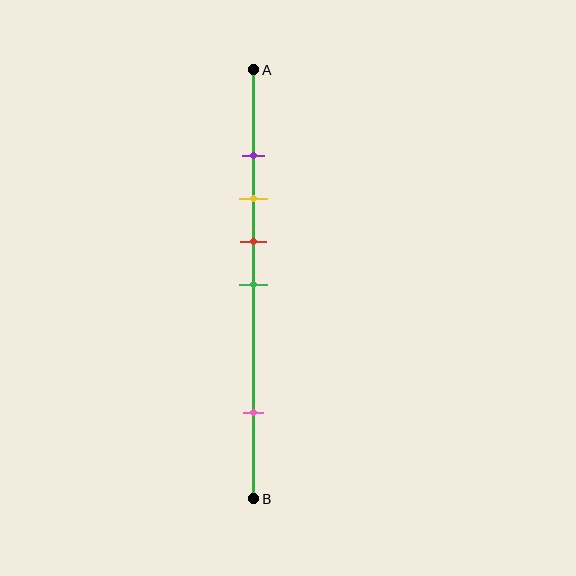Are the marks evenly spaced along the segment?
No, the marks are not evenly spaced.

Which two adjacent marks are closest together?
The purple and yellow marks are the closest adjacent pair.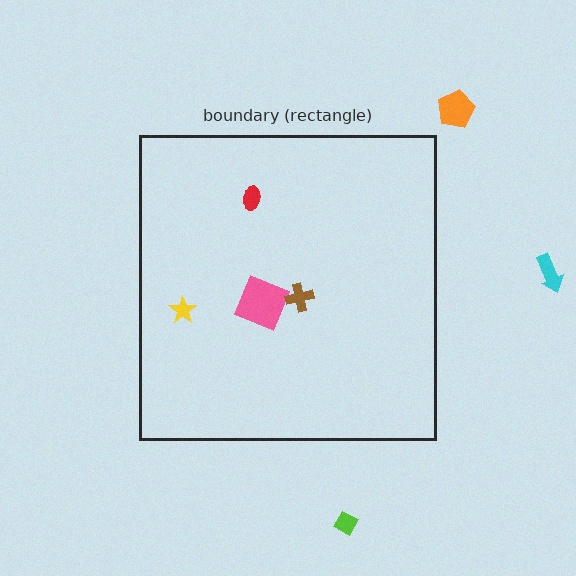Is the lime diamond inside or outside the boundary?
Outside.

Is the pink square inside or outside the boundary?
Inside.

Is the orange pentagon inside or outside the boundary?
Outside.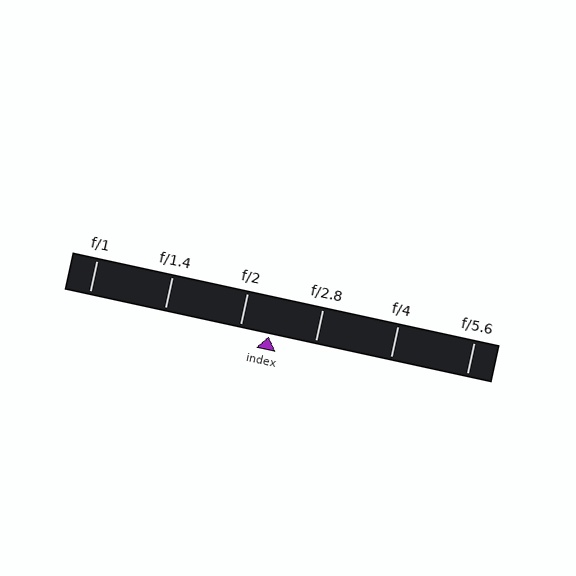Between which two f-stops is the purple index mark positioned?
The index mark is between f/2 and f/2.8.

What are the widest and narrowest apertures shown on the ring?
The widest aperture shown is f/1 and the narrowest is f/5.6.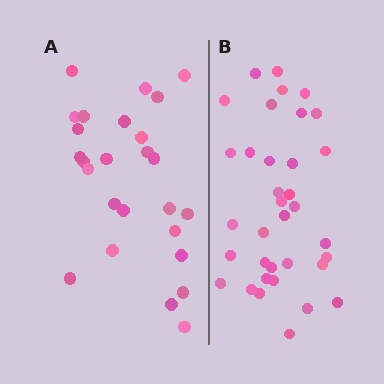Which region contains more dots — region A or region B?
Region B (the right region) has more dots.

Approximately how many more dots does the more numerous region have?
Region B has roughly 8 or so more dots than region A.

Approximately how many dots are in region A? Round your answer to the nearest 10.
About 30 dots. (The exact count is 26, which rounds to 30.)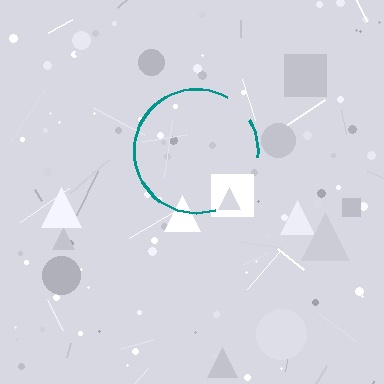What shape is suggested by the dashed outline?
The dashed outline suggests a circle.